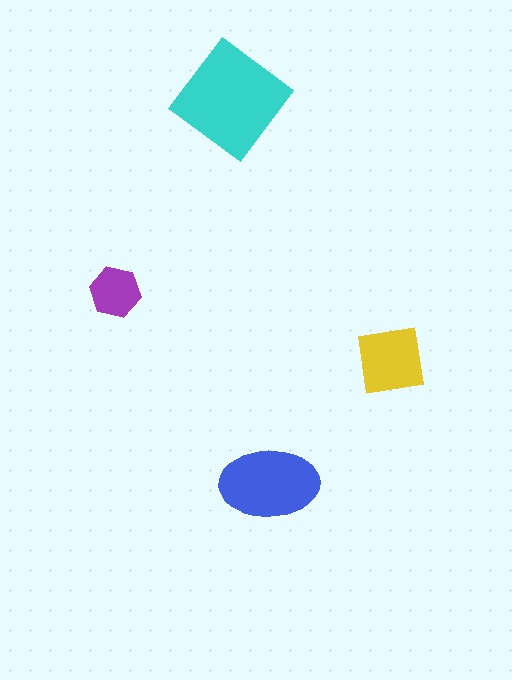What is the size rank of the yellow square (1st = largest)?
3rd.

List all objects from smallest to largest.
The purple hexagon, the yellow square, the blue ellipse, the cyan diamond.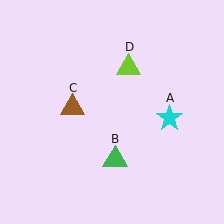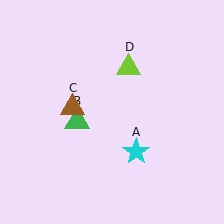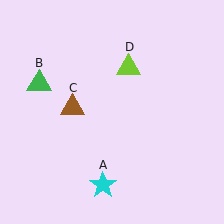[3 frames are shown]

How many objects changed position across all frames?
2 objects changed position: cyan star (object A), green triangle (object B).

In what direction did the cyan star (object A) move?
The cyan star (object A) moved down and to the left.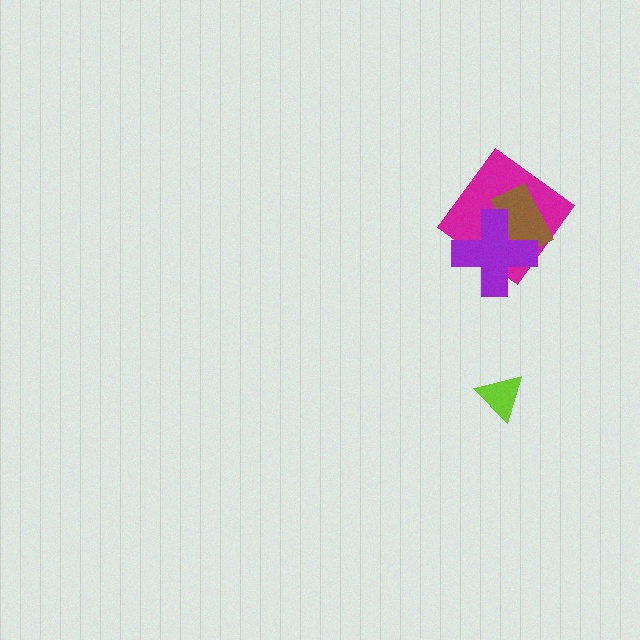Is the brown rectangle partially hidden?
Yes, it is partially covered by another shape.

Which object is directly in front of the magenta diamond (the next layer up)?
The brown rectangle is directly in front of the magenta diamond.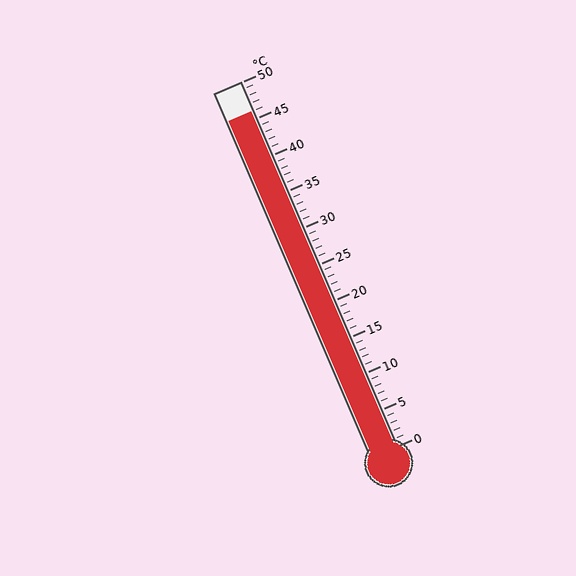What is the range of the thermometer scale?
The thermometer scale ranges from 0°C to 50°C.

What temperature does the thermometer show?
The thermometer shows approximately 46°C.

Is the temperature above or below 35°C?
The temperature is above 35°C.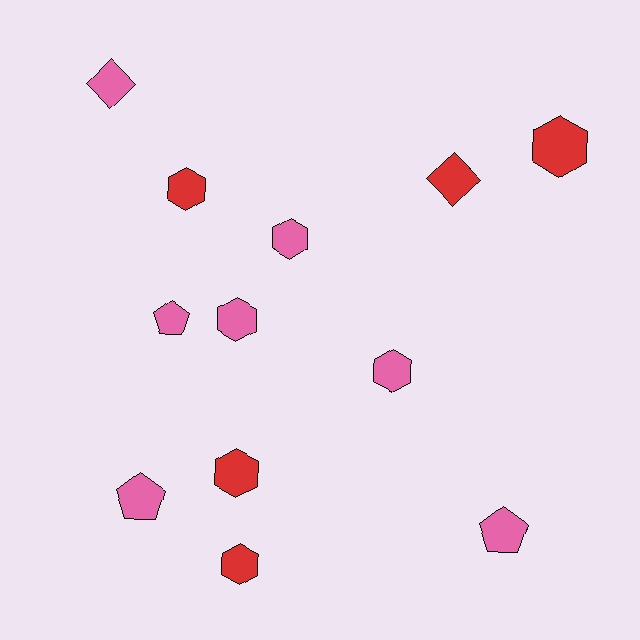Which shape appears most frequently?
Hexagon, with 7 objects.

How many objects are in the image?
There are 12 objects.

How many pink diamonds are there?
There is 1 pink diamond.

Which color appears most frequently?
Pink, with 7 objects.